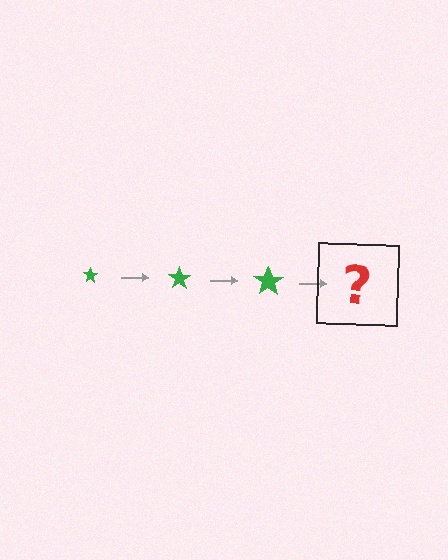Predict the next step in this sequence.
The next step is a green star, larger than the previous one.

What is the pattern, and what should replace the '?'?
The pattern is that the star gets progressively larger each step. The '?' should be a green star, larger than the previous one.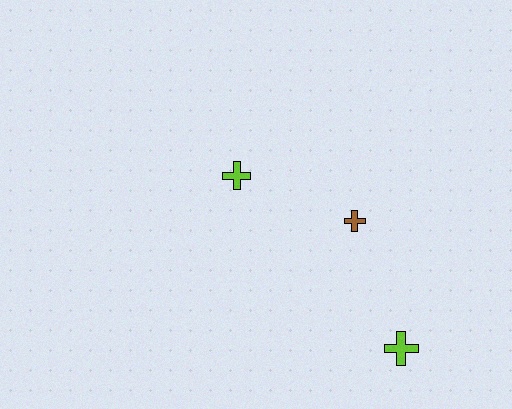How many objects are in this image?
There are 3 objects.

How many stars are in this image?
There are no stars.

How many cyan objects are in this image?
There are no cyan objects.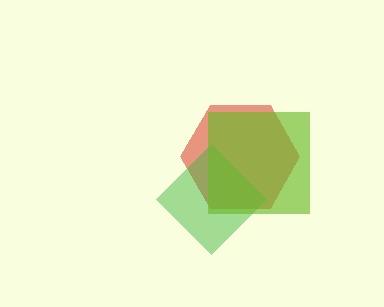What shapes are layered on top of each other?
The layered shapes are: a red hexagon, a green diamond, a lime square.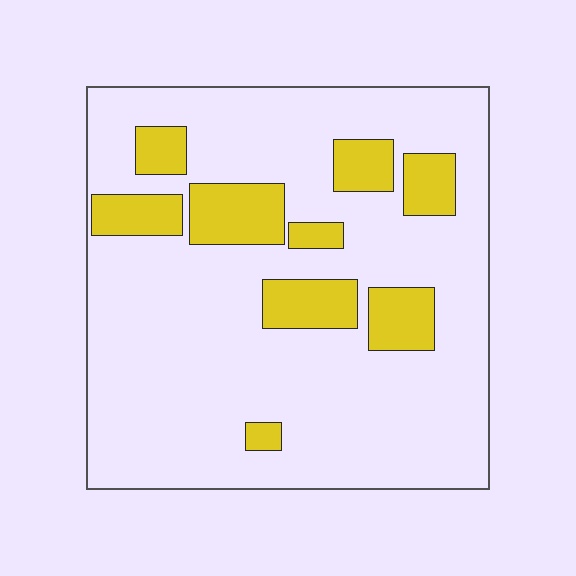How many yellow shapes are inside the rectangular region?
9.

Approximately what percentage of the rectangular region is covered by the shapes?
Approximately 20%.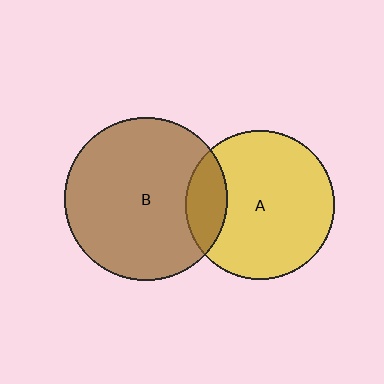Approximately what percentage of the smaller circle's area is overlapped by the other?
Approximately 20%.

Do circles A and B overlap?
Yes.